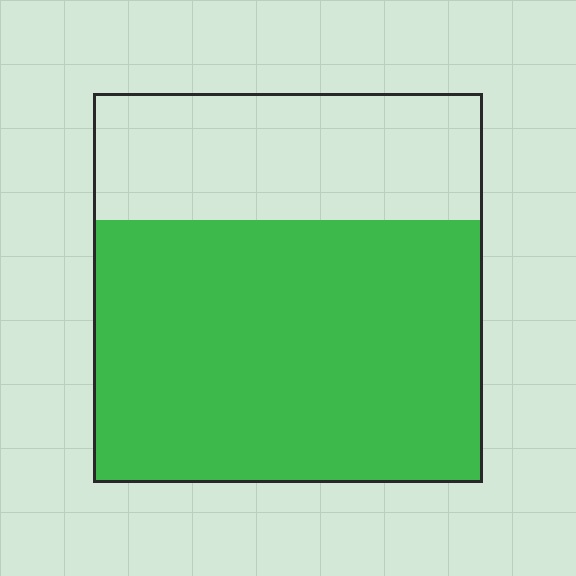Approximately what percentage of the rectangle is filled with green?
Approximately 65%.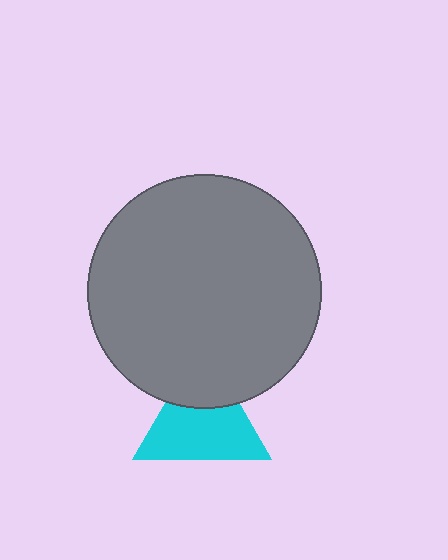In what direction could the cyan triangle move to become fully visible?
The cyan triangle could move down. That would shift it out from behind the gray circle entirely.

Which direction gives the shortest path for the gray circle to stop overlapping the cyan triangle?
Moving up gives the shortest separation.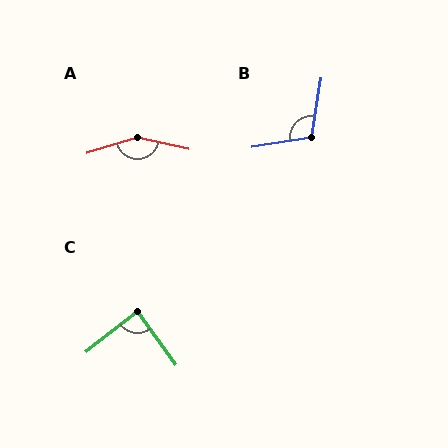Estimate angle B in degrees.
Approximately 108 degrees.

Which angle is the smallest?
C, at approximately 87 degrees.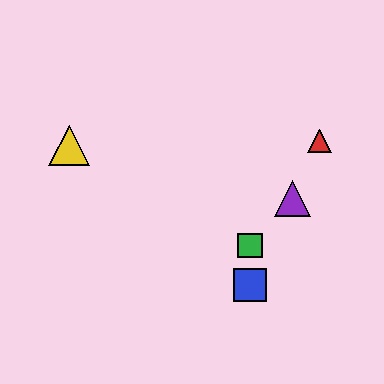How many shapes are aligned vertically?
2 shapes (the blue square, the green square) are aligned vertically.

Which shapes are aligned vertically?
The blue square, the green square are aligned vertically.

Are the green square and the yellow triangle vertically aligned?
No, the green square is at x≈250 and the yellow triangle is at x≈69.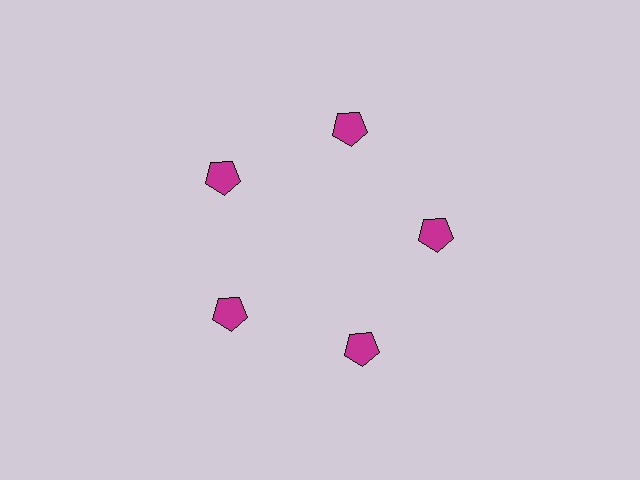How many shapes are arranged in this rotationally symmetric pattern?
There are 5 shapes, arranged in 5 groups of 1.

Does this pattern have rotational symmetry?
Yes, this pattern has 5-fold rotational symmetry. It looks the same after rotating 72 degrees around the center.